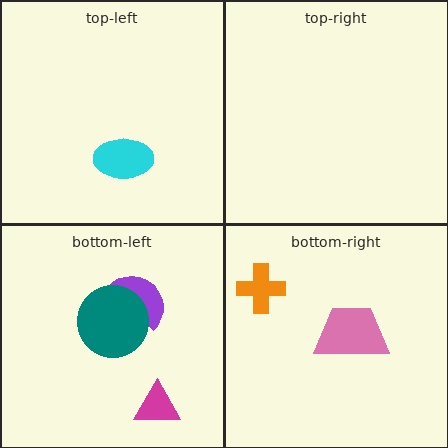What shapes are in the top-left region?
The cyan ellipse.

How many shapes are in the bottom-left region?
3.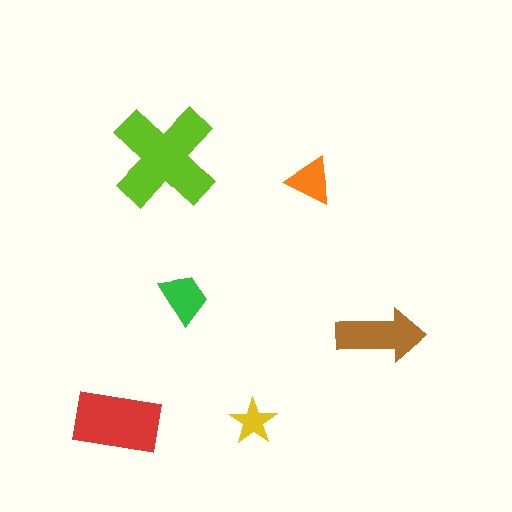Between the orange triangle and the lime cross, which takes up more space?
The lime cross.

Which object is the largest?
The lime cross.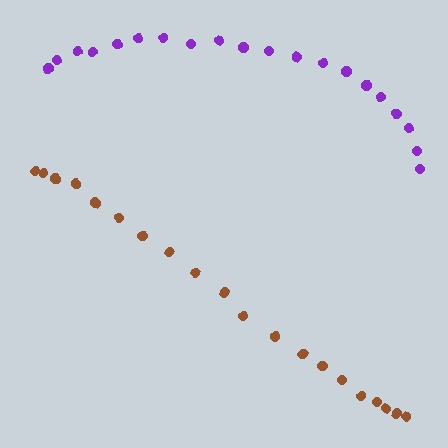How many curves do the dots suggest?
There are 2 distinct paths.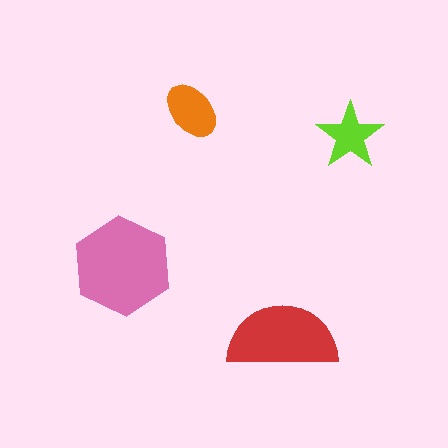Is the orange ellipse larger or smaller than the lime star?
Larger.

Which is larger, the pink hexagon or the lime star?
The pink hexagon.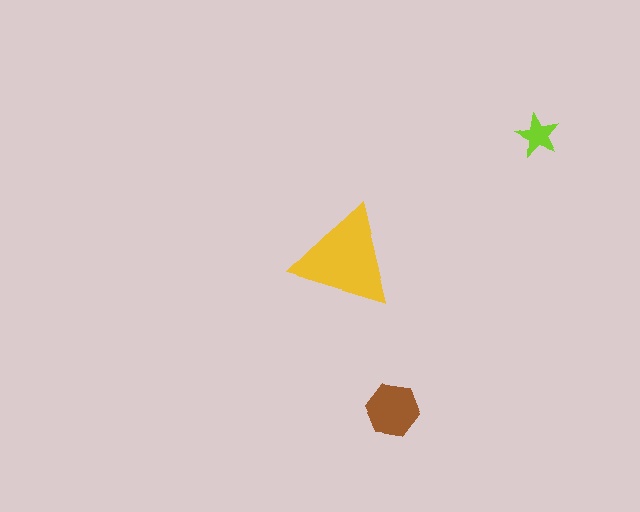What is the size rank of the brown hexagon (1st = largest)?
2nd.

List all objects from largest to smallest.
The yellow triangle, the brown hexagon, the lime star.